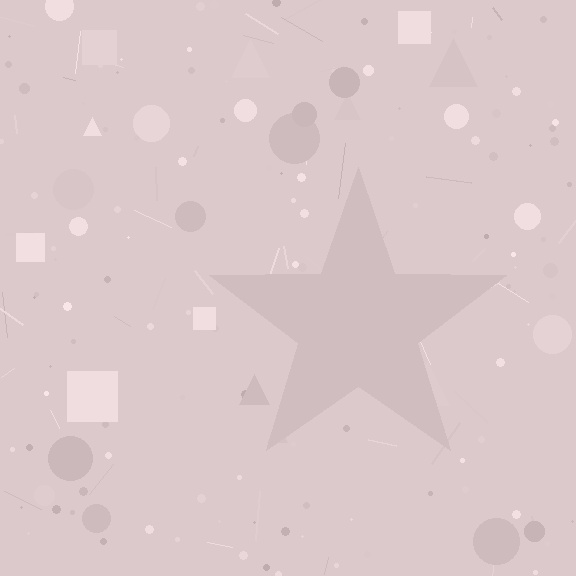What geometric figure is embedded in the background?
A star is embedded in the background.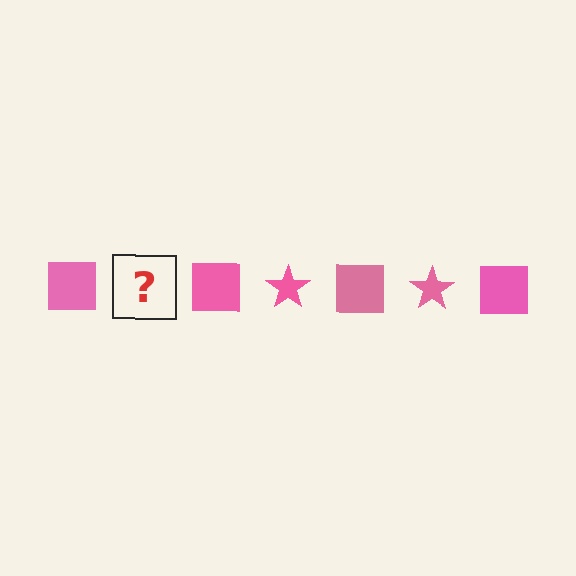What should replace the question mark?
The question mark should be replaced with a pink star.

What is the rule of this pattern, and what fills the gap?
The rule is that the pattern cycles through square, star shapes in pink. The gap should be filled with a pink star.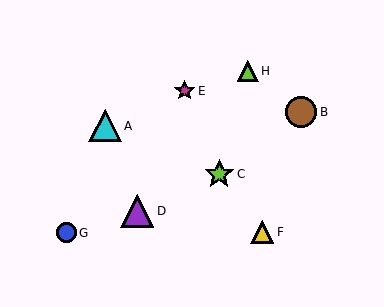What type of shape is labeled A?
Shape A is a cyan triangle.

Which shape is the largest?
The purple triangle (labeled D) is the largest.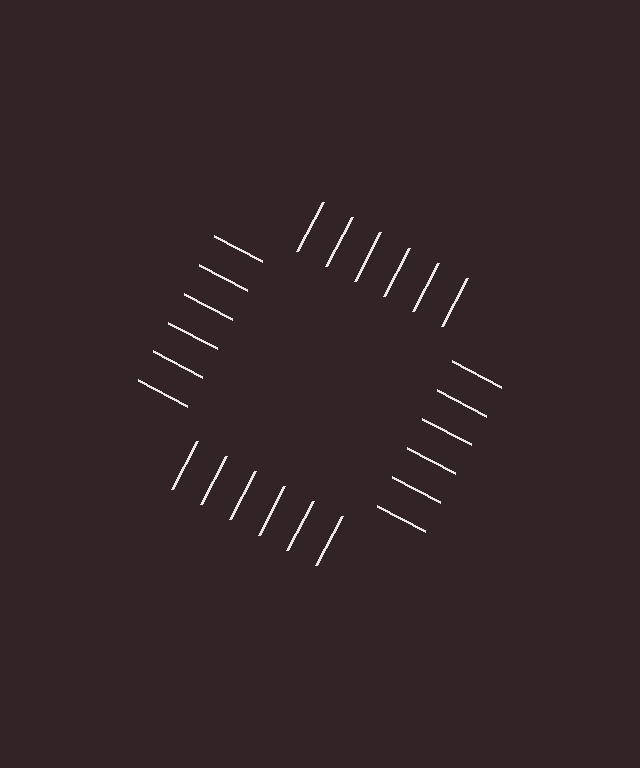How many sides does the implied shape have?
4 sides — the line-ends trace a square.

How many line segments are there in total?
24 — 6 along each of the 4 edges.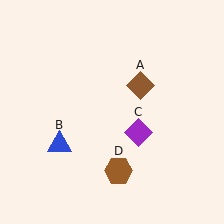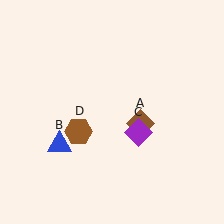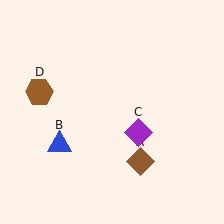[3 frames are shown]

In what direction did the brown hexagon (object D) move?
The brown hexagon (object D) moved up and to the left.